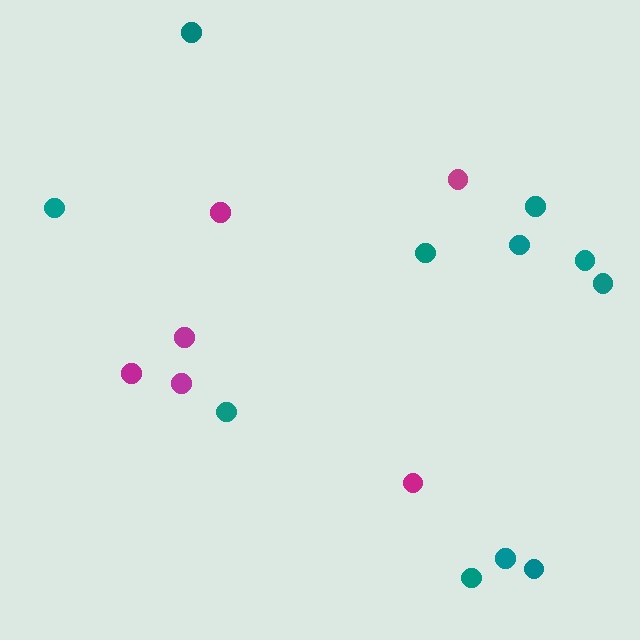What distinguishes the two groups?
There are 2 groups: one group of magenta circles (6) and one group of teal circles (11).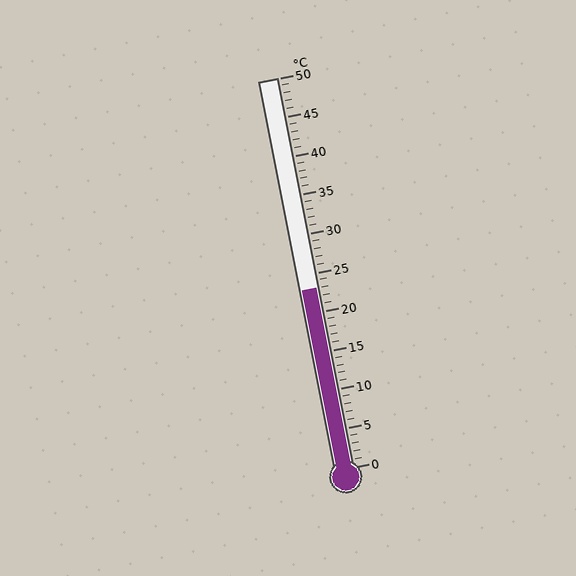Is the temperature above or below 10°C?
The temperature is above 10°C.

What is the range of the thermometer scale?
The thermometer scale ranges from 0°C to 50°C.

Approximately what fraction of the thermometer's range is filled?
The thermometer is filled to approximately 45% of its range.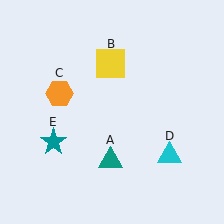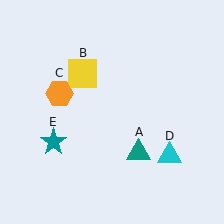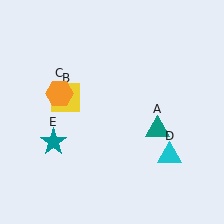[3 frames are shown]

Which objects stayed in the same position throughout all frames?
Orange hexagon (object C) and cyan triangle (object D) and teal star (object E) remained stationary.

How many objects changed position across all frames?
2 objects changed position: teal triangle (object A), yellow square (object B).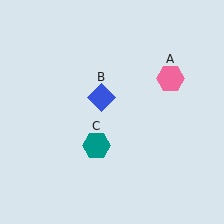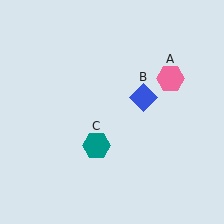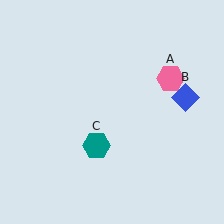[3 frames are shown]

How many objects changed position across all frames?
1 object changed position: blue diamond (object B).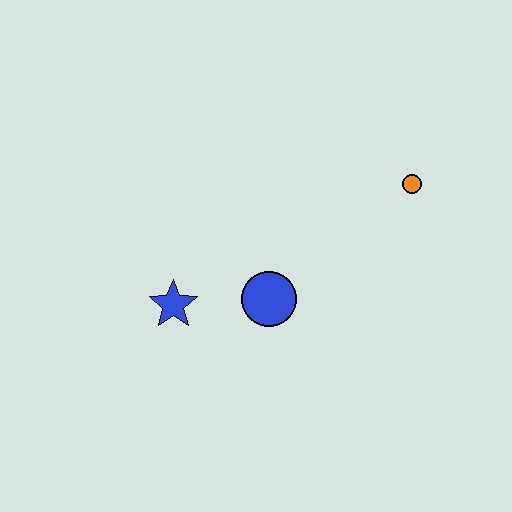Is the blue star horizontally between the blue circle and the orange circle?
No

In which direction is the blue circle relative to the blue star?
The blue circle is to the right of the blue star.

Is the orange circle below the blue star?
No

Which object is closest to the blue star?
The blue circle is closest to the blue star.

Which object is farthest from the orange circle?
The blue star is farthest from the orange circle.